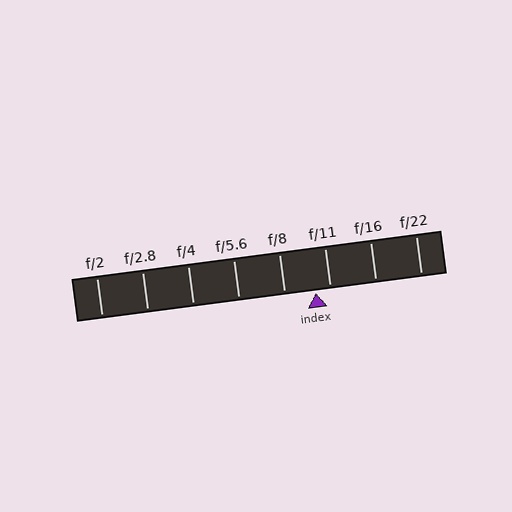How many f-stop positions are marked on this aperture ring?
There are 8 f-stop positions marked.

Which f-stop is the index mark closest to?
The index mark is closest to f/11.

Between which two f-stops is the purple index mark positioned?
The index mark is between f/8 and f/11.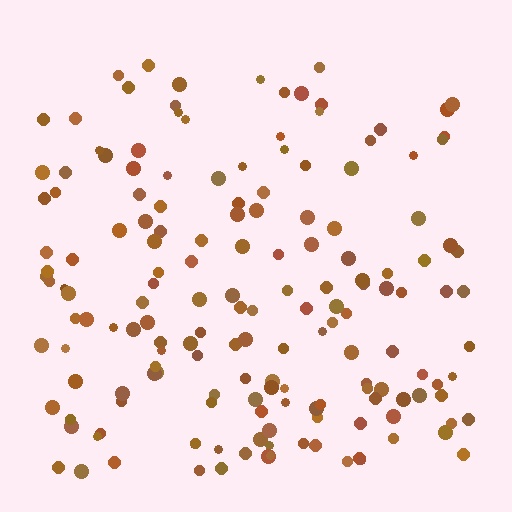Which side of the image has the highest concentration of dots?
The bottom.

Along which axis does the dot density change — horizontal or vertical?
Vertical.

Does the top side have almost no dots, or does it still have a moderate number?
Still a moderate number, just noticeably fewer than the bottom.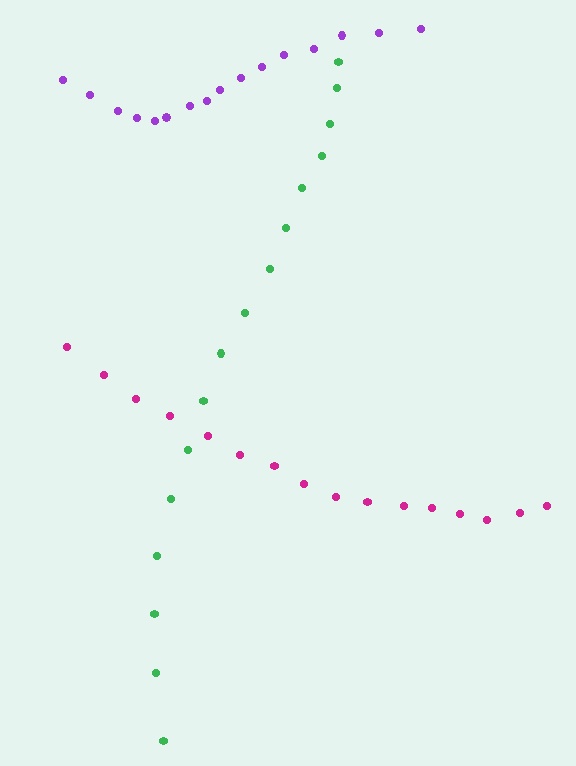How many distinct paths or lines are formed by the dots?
There are 3 distinct paths.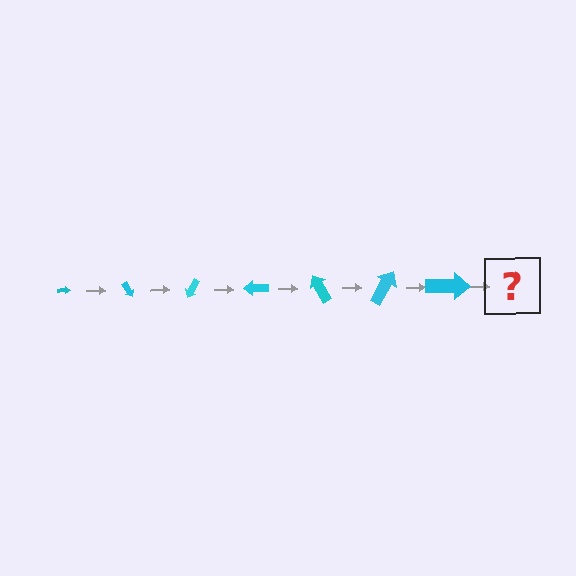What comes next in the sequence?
The next element should be an arrow, larger than the previous one and rotated 420 degrees from the start.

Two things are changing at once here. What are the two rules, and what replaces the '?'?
The two rules are that the arrow grows larger each step and it rotates 60 degrees each step. The '?' should be an arrow, larger than the previous one and rotated 420 degrees from the start.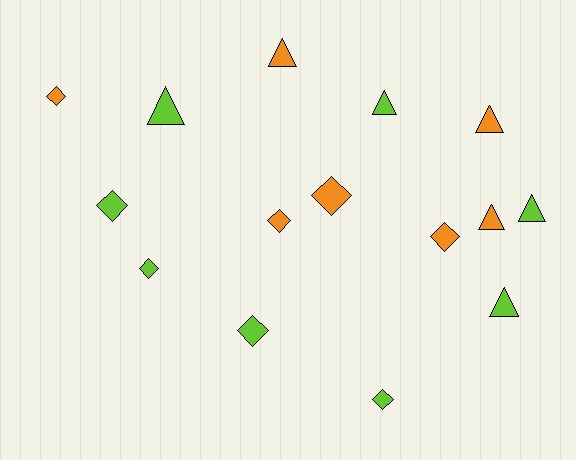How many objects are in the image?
There are 15 objects.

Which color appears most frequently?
Lime, with 8 objects.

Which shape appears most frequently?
Diamond, with 8 objects.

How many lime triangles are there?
There are 4 lime triangles.